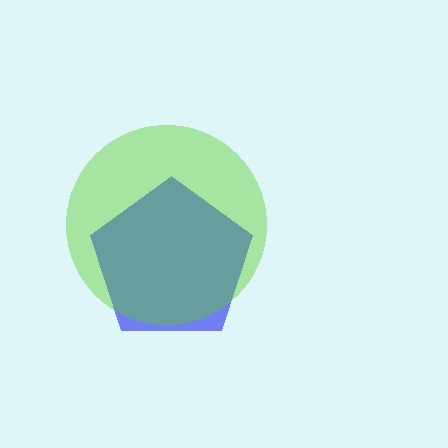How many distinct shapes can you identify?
There are 2 distinct shapes: a blue pentagon, a lime circle.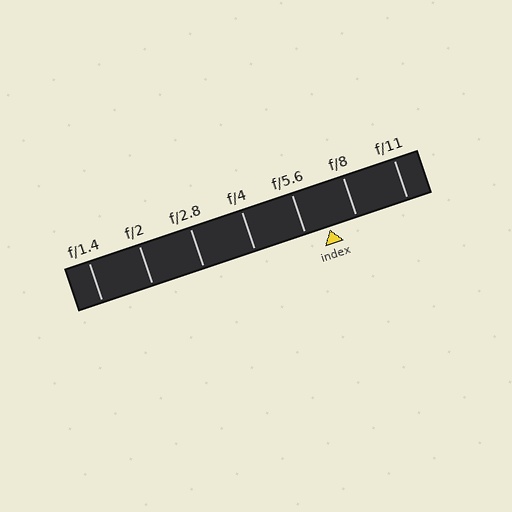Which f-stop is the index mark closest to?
The index mark is closest to f/5.6.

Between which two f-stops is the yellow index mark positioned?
The index mark is between f/5.6 and f/8.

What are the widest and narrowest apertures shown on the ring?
The widest aperture shown is f/1.4 and the narrowest is f/11.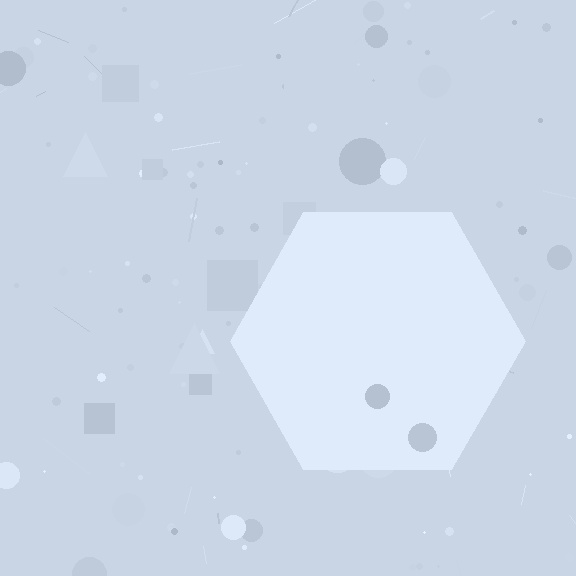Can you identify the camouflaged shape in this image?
The camouflaged shape is a hexagon.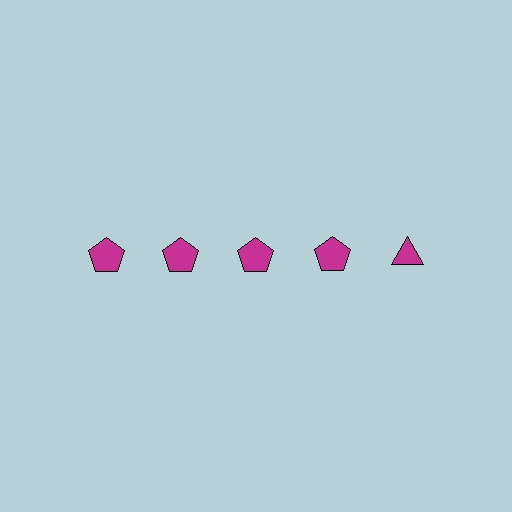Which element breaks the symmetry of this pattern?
The magenta triangle in the top row, rightmost column breaks the symmetry. All other shapes are magenta pentagons.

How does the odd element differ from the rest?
It has a different shape: triangle instead of pentagon.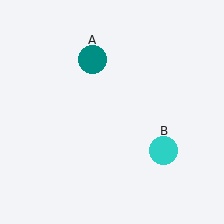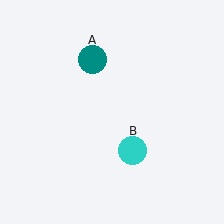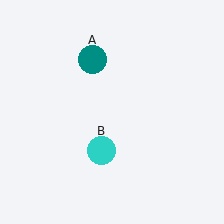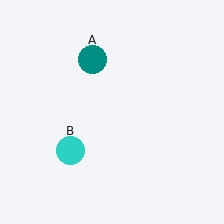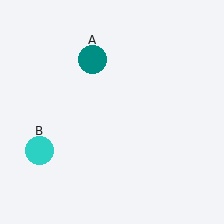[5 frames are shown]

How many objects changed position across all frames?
1 object changed position: cyan circle (object B).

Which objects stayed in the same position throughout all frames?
Teal circle (object A) remained stationary.